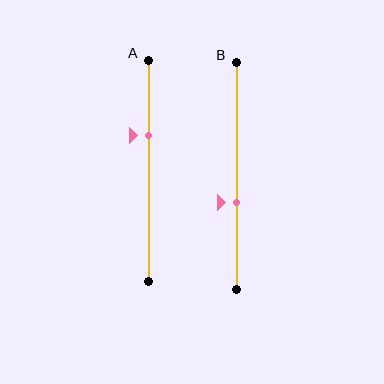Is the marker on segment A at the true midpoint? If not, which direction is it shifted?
No, the marker on segment A is shifted upward by about 16% of the segment length.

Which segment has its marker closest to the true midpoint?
Segment B has its marker closest to the true midpoint.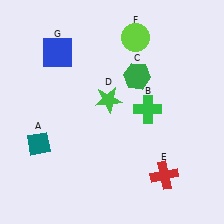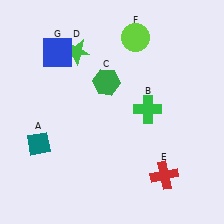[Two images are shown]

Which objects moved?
The objects that moved are: the green hexagon (C), the green star (D).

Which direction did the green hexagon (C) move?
The green hexagon (C) moved left.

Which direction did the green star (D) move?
The green star (D) moved up.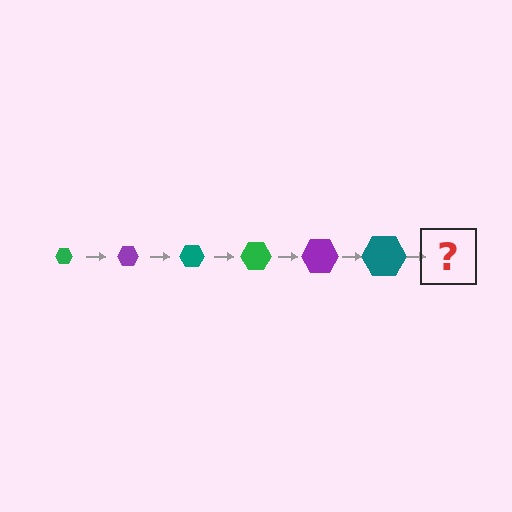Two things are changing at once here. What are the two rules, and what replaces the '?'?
The two rules are that the hexagon grows larger each step and the color cycles through green, purple, and teal. The '?' should be a green hexagon, larger than the previous one.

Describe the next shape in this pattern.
It should be a green hexagon, larger than the previous one.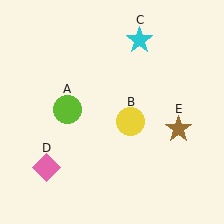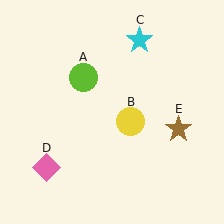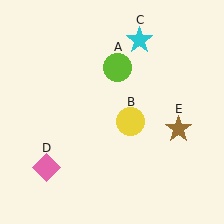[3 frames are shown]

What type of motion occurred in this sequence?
The lime circle (object A) rotated clockwise around the center of the scene.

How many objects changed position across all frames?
1 object changed position: lime circle (object A).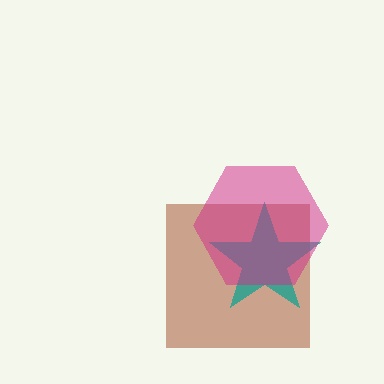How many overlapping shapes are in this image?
There are 3 overlapping shapes in the image.